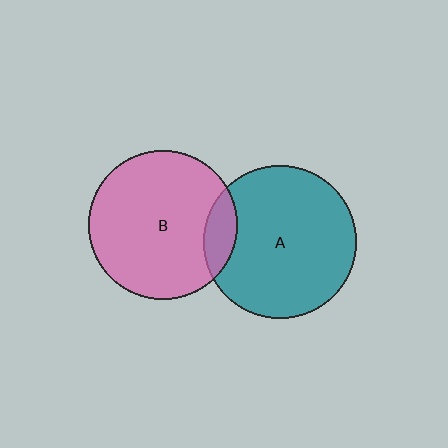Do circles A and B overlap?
Yes.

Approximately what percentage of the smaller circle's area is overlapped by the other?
Approximately 10%.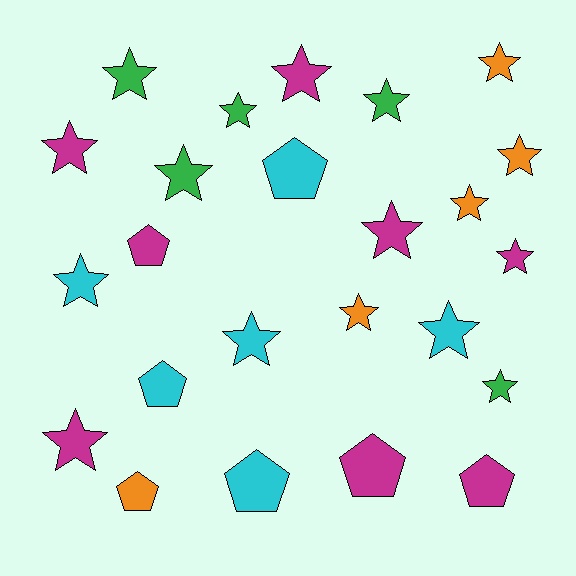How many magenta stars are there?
There are 5 magenta stars.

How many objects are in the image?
There are 24 objects.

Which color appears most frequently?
Magenta, with 8 objects.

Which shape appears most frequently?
Star, with 17 objects.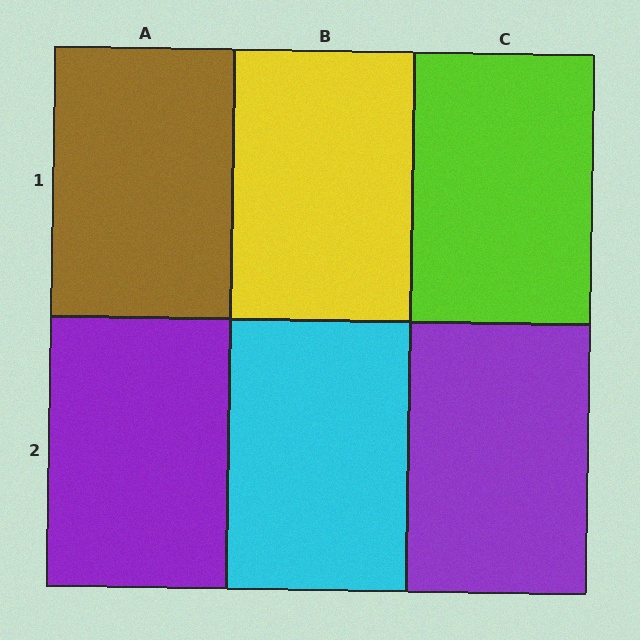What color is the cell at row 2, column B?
Cyan.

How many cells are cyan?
1 cell is cyan.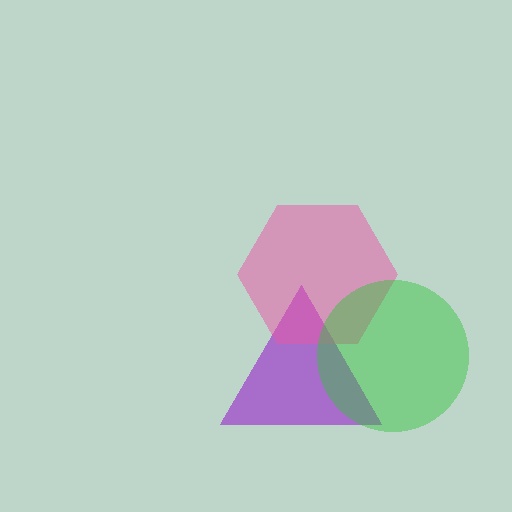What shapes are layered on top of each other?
The layered shapes are: a purple triangle, a pink hexagon, a green circle.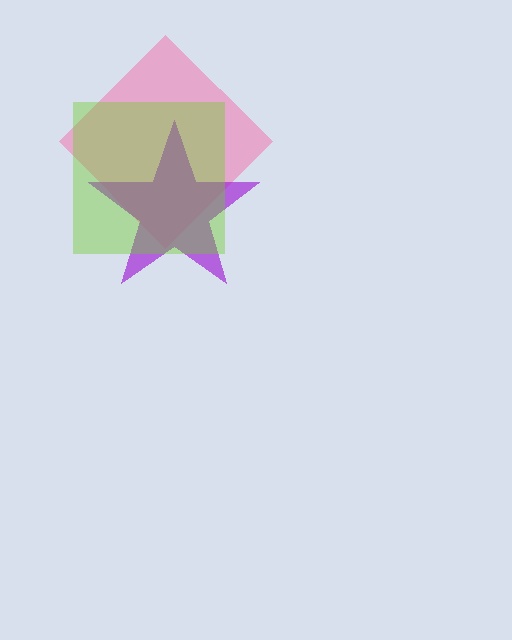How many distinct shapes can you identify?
There are 3 distinct shapes: a pink diamond, a purple star, a lime square.